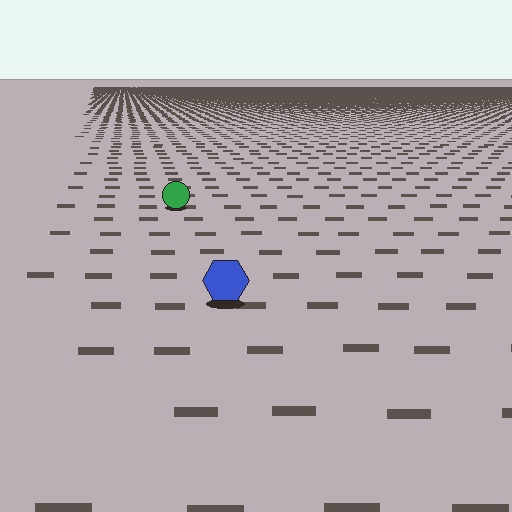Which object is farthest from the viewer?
The green circle is farthest from the viewer. It appears smaller and the ground texture around it is denser.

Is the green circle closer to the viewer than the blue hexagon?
No. The blue hexagon is closer — you can tell from the texture gradient: the ground texture is coarser near it.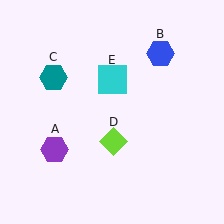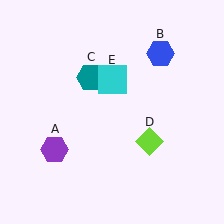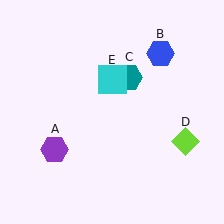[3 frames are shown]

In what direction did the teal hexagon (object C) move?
The teal hexagon (object C) moved right.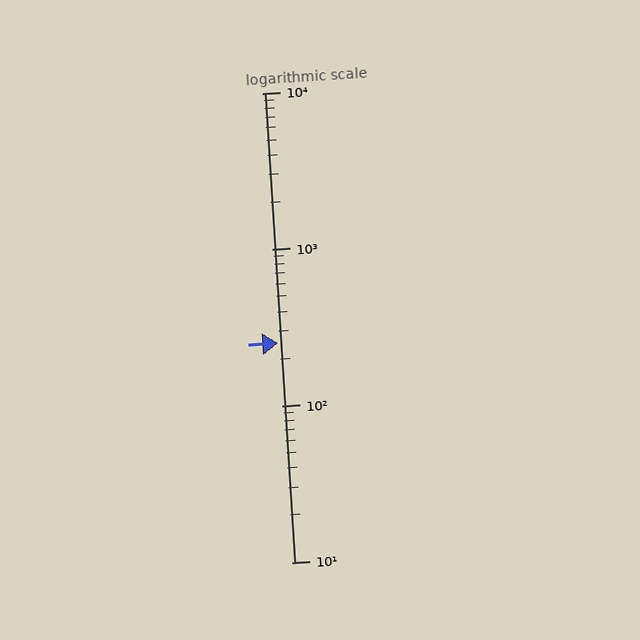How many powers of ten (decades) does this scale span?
The scale spans 3 decades, from 10 to 10000.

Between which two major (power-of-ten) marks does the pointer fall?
The pointer is between 100 and 1000.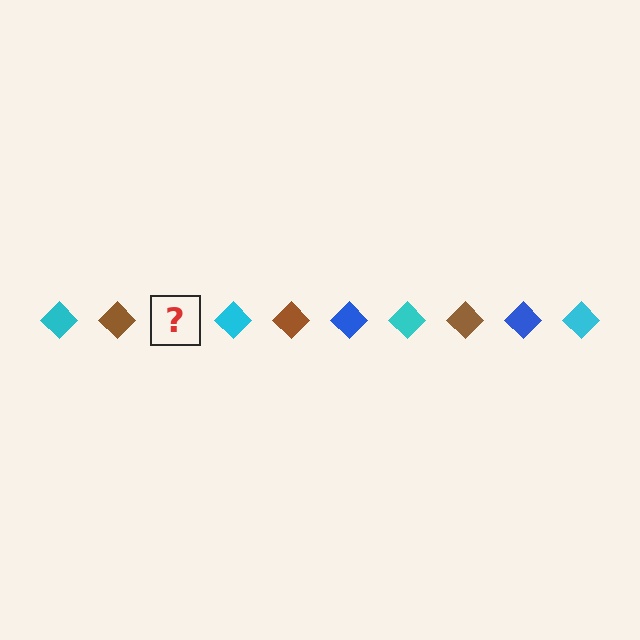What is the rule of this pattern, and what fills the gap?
The rule is that the pattern cycles through cyan, brown, blue diamonds. The gap should be filled with a blue diamond.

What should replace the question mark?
The question mark should be replaced with a blue diamond.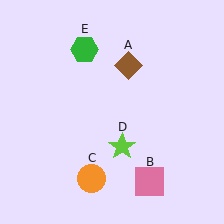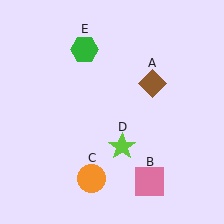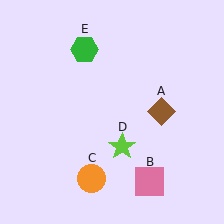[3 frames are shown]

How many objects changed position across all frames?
1 object changed position: brown diamond (object A).